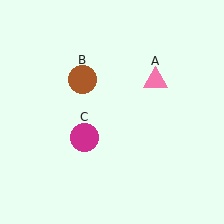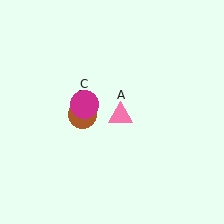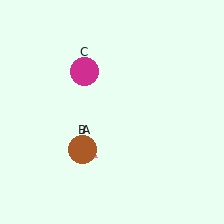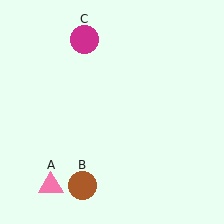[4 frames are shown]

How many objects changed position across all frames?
3 objects changed position: pink triangle (object A), brown circle (object B), magenta circle (object C).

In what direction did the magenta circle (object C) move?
The magenta circle (object C) moved up.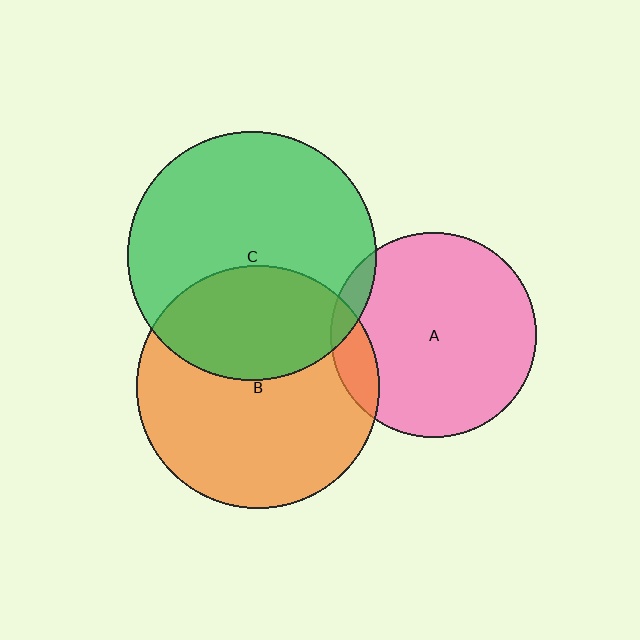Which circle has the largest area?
Circle C (green).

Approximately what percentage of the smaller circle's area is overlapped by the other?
Approximately 5%.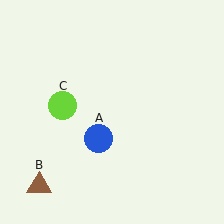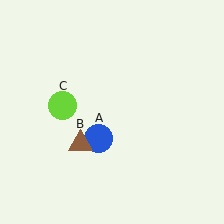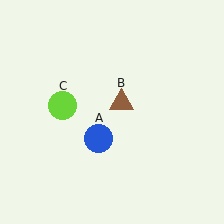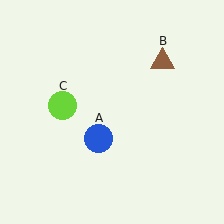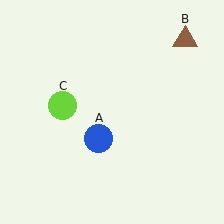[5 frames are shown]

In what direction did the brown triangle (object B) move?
The brown triangle (object B) moved up and to the right.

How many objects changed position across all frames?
1 object changed position: brown triangle (object B).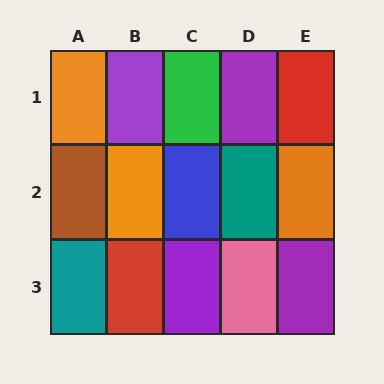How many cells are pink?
1 cell is pink.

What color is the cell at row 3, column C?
Purple.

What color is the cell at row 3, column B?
Red.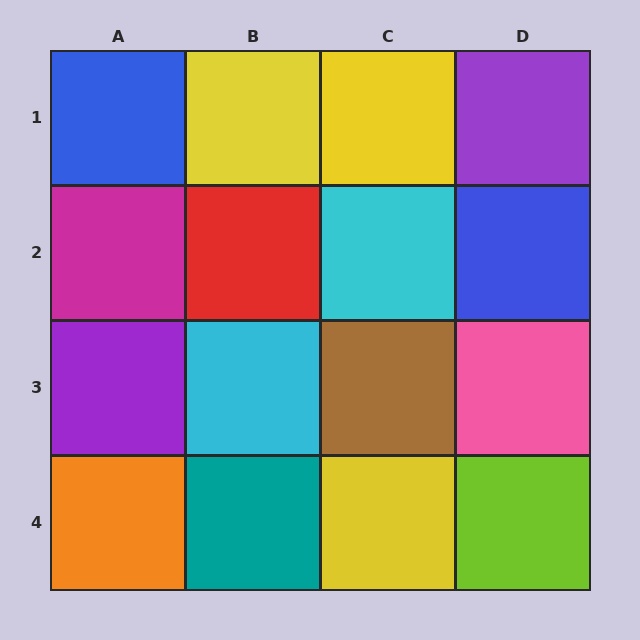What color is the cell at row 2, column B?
Red.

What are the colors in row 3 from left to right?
Purple, cyan, brown, pink.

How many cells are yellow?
3 cells are yellow.